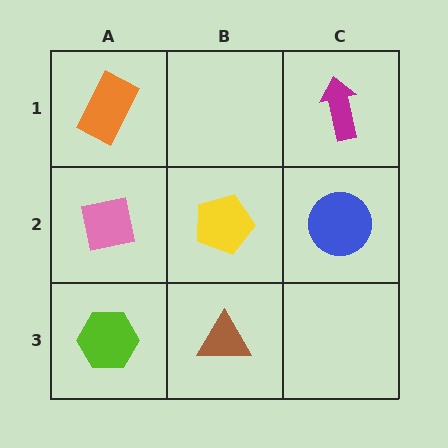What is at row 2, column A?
A pink square.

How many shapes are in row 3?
2 shapes.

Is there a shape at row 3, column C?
No, that cell is empty.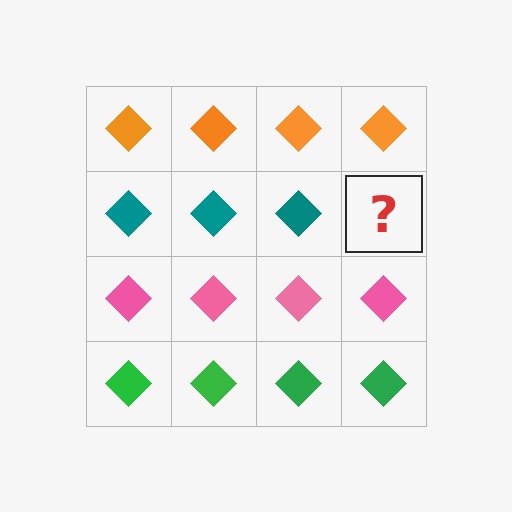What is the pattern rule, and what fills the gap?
The rule is that each row has a consistent color. The gap should be filled with a teal diamond.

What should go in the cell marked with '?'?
The missing cell should contain a teal diamond.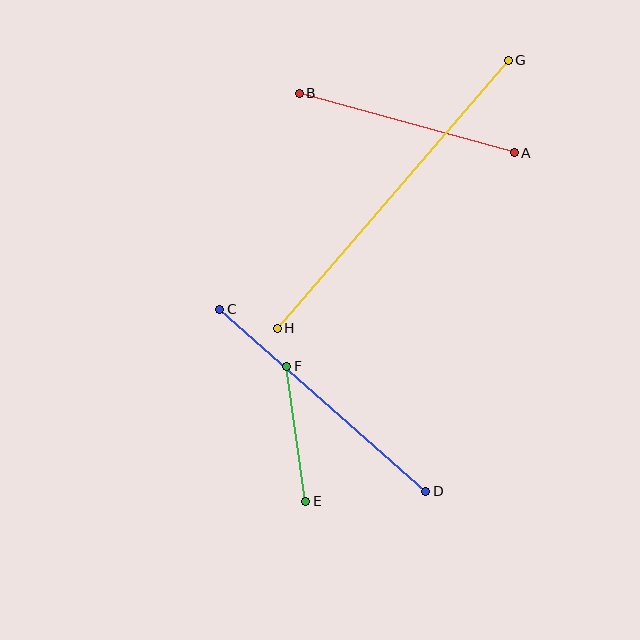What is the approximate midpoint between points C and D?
The midpoint is at approximately (323, 400) pixels.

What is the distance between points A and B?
The distance is approximately 223 pixels.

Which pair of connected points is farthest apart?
Points G and H are farthest apart.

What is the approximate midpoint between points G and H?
The midpoint is at approximately (393, 194) pixels.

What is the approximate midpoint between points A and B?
The midpoint is at approximately (407, 123) pixels.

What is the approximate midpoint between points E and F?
The midpoint is at approximately (296, 434) pixels.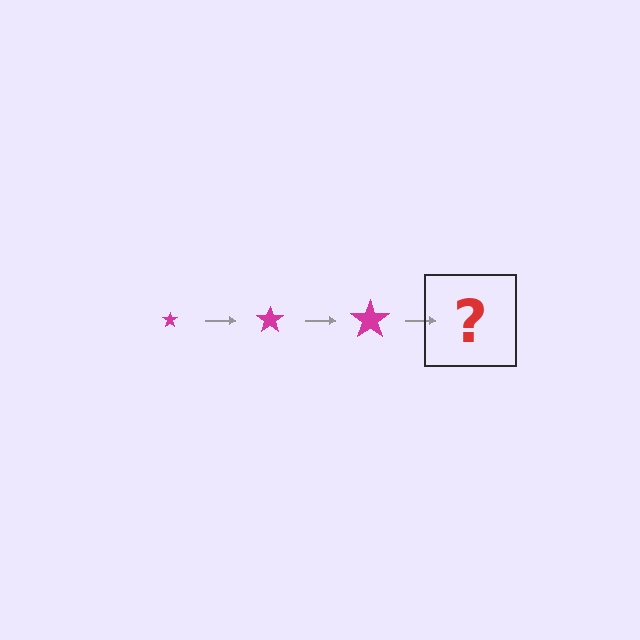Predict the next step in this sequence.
The next step is a magenta star, larger than the previous one.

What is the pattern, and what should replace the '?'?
The pattern is that the star gets progressively larger each step. The '?' should be a magenta star, larger than the previous one.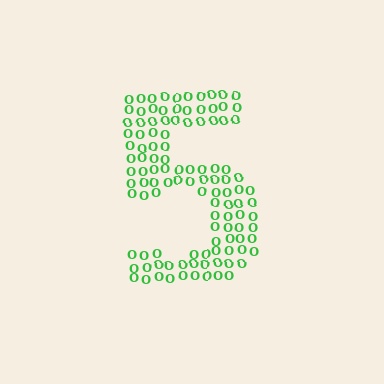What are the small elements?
The small elements are letter O's.